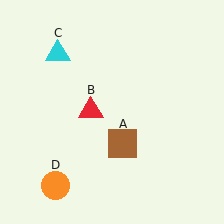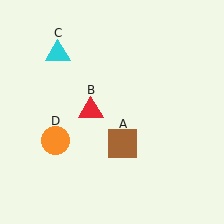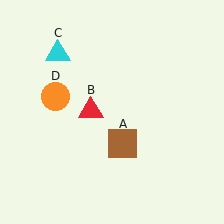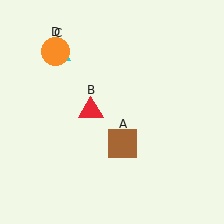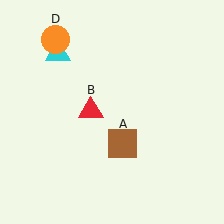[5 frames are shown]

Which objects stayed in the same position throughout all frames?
Brown square (object A) and red triangle (object B) and cyan triangle (object C) remained stationary.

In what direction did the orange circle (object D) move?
The orange circle (object D) moved up.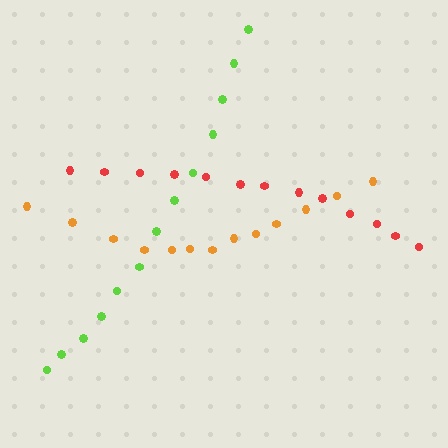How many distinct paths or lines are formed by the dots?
There are 3 distinct paths.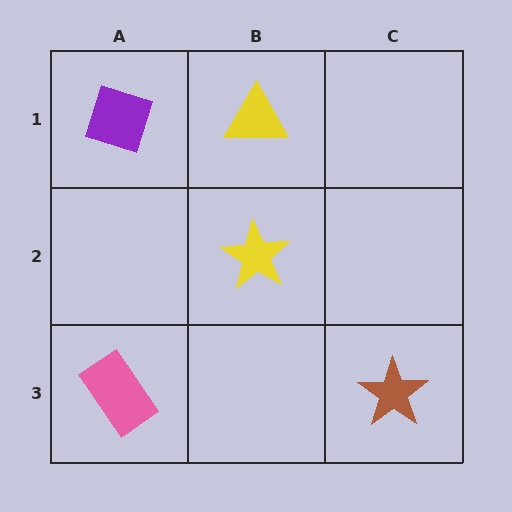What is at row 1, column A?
A purple diamond.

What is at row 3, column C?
A brown star.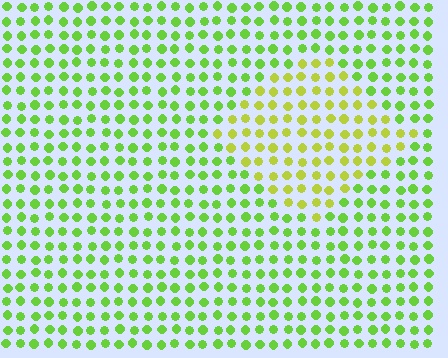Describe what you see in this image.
The image is filled with small lime elements in a uniform arrangement. A diamond-shaped region is visible where the elements are tinted to a slightly different hue, forming a subtle color boundary.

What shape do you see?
I see a diamond.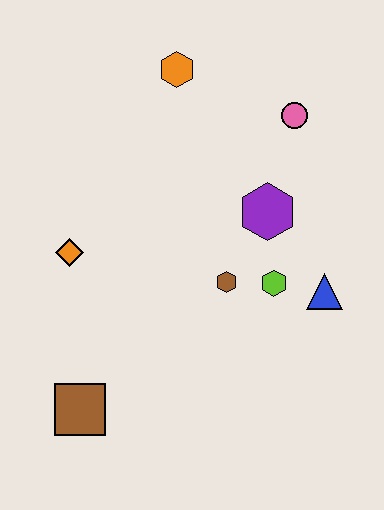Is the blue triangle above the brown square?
Yes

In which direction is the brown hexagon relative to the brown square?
The brown hexagon is to the right of the brown square.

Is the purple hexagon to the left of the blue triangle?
Yes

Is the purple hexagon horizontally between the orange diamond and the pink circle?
Yes